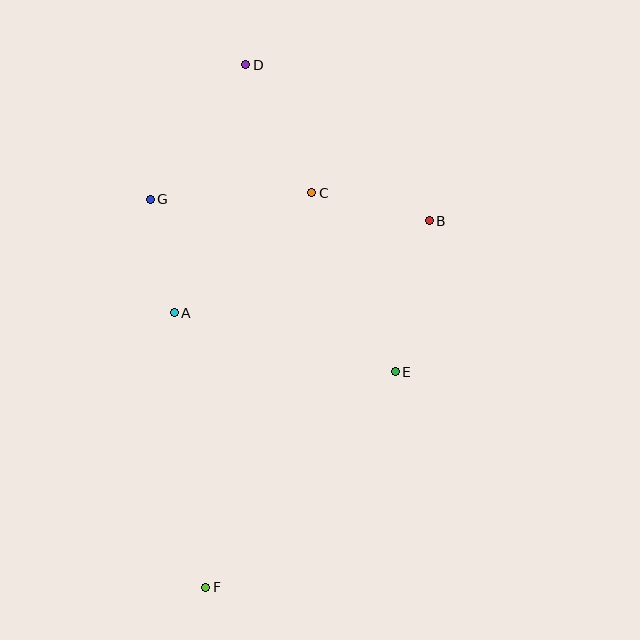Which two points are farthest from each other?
Points D and F are farthest from each other.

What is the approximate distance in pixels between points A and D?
The distance between A and D is approximately 258 pixels.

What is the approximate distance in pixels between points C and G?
The distance between C and G is approximately 162 pixels.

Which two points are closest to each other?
Points A and G are closest to each other.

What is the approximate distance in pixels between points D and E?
The distance between D and E is approximately 342 pixels.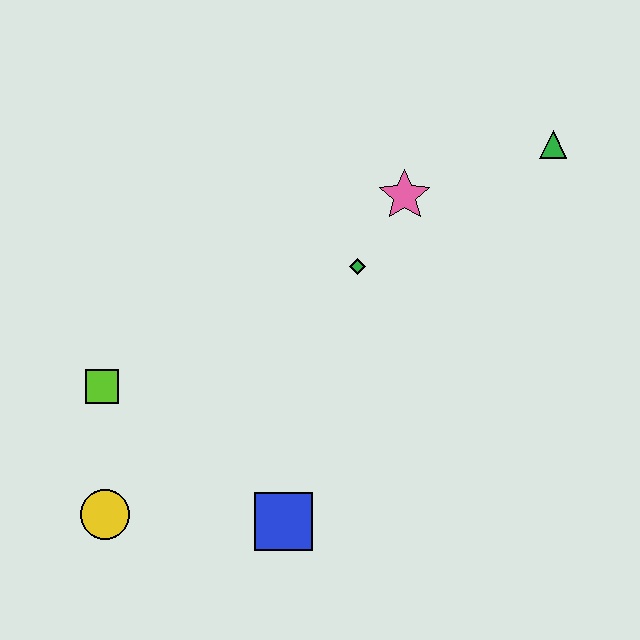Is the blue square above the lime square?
No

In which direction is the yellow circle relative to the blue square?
The yellow circle is to the left of the blue square.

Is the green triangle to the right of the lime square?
Yes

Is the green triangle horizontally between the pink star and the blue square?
No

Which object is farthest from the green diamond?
The yellow circle is farthest from the green diamond.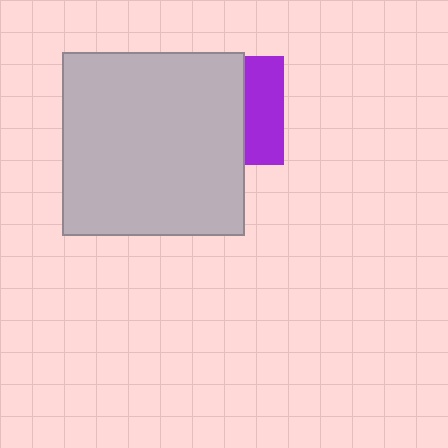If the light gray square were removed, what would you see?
You would see the complete purple square.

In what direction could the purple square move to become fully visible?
The purple square could move right. That would shift it out from behind the light gray square entirely.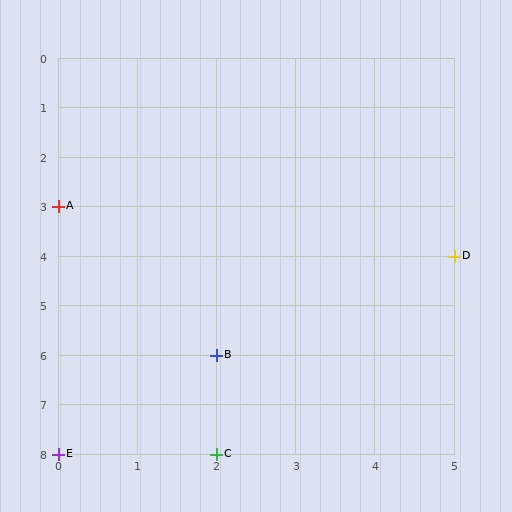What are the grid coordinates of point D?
Point D is at grid coordinates (5, 4).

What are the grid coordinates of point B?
Point B is at grid coordinates (2, 6).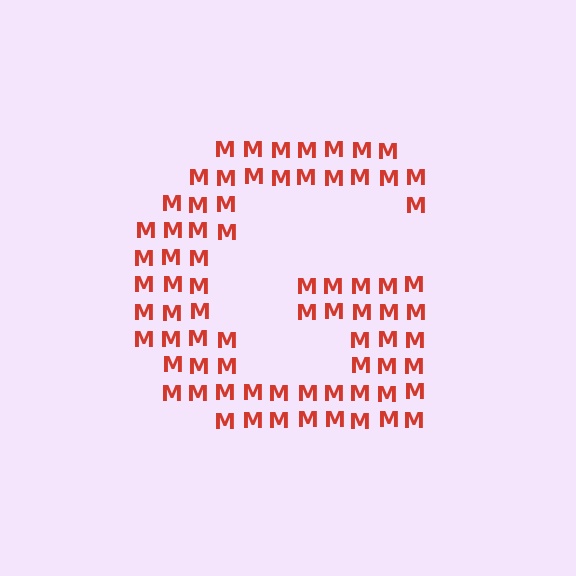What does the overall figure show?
The overall figure shows the letter G.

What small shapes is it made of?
It is made of small letter M's.